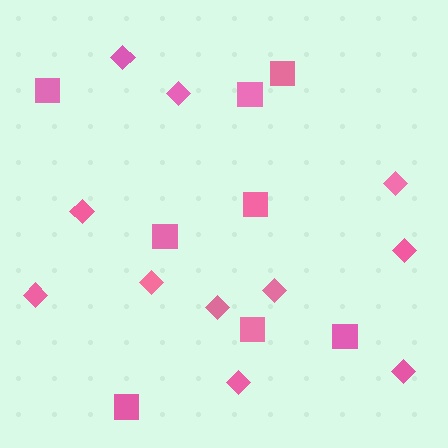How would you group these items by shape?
There are 2 groups: one group of squares (8) and one group of diamonds (11).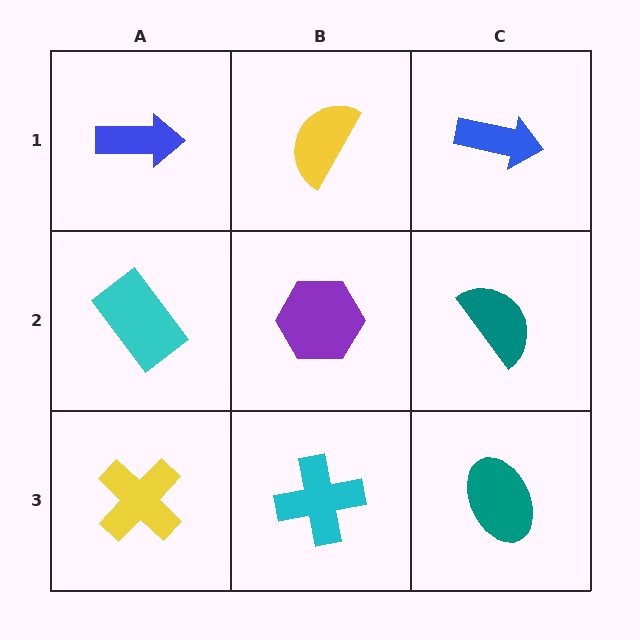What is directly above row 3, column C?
A teal semicircle.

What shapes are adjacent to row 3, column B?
A purple hexagon (row 2, column B), a yellow cross (row 3, column A), a teal ellipse (row 3, column C).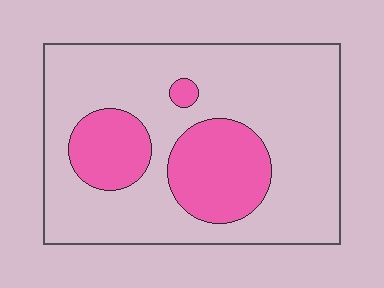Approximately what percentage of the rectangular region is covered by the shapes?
Approximately 25%.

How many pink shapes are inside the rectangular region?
3.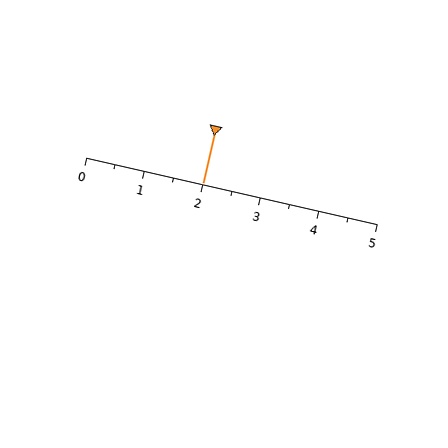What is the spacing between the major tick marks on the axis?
The major ticks are spaced 1 apart.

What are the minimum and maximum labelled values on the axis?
The axis runs from 0 to 5.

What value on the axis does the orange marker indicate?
The marker indicates approximately 2.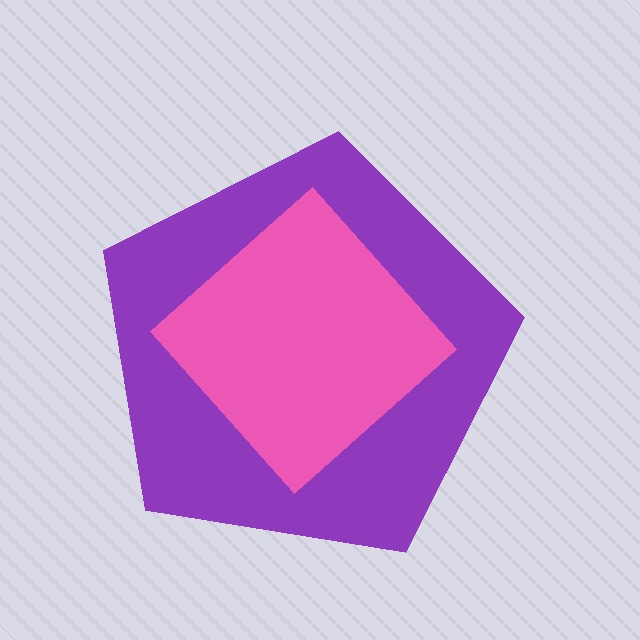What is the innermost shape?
The pink diamond.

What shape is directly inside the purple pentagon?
The pink diamond.